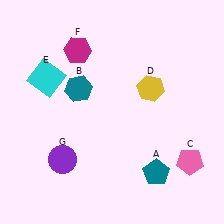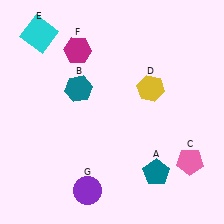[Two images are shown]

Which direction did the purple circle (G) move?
The purple circle (G) moved down.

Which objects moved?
The objects that moved are: the cyan square (E), the purple circle (G).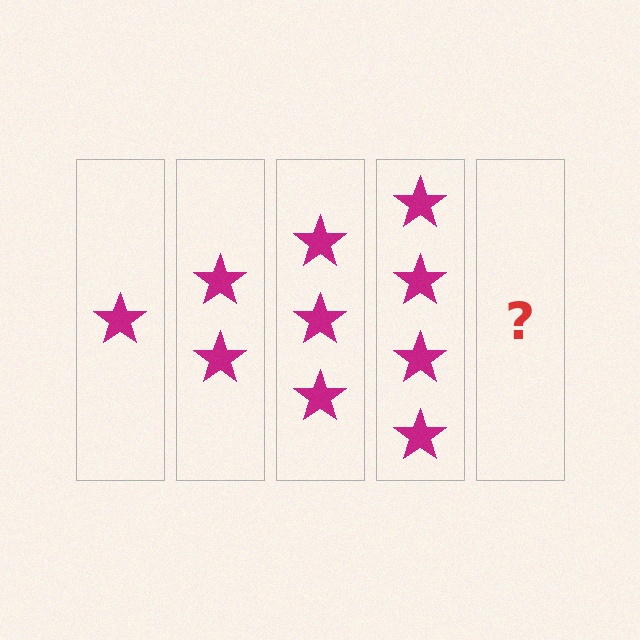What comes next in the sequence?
The next element should be 5 stars.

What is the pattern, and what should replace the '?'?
The pattern is that each step adds one more star. The '?' should be 5 stars.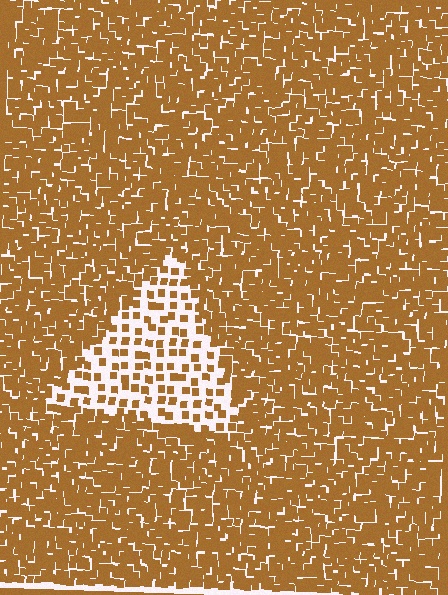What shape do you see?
I see a triangle.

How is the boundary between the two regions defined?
The boundary is defined by a change in element density (approximately 2.9x ratio). All elements are the same color, size, and shape.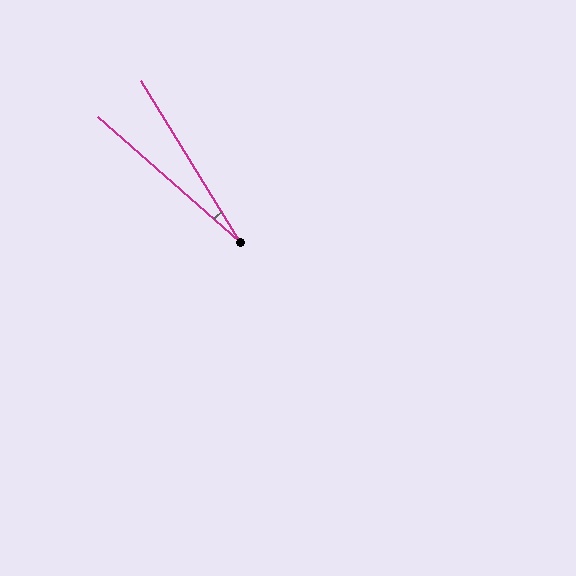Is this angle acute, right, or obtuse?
It is acute.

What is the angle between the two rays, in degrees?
Approximately 17 degrees.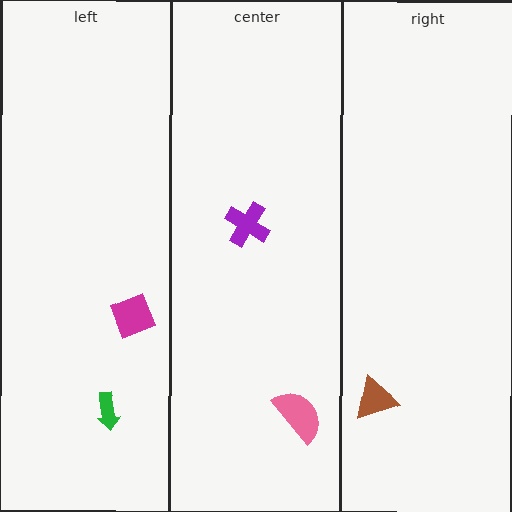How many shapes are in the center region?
2.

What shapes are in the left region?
The magenta diamond, the green arrow.